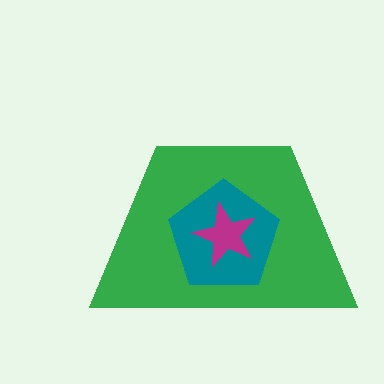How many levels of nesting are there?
3.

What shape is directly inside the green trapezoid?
The teal pentagon.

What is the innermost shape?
The magenta star.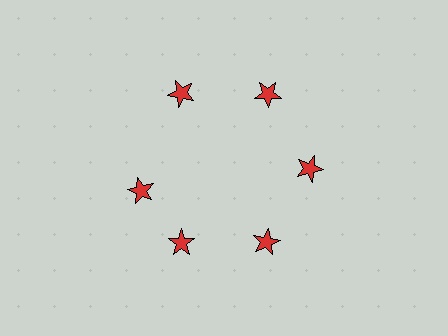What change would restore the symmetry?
The symmetry would be restored by rotating it back into even spacing with its neighbors so that all 6 stars sit at equal angles and equal distance from the center.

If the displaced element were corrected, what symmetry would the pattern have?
It would have 6-fold rotational symmetry — the pattern would map onto itself every 60 degrees.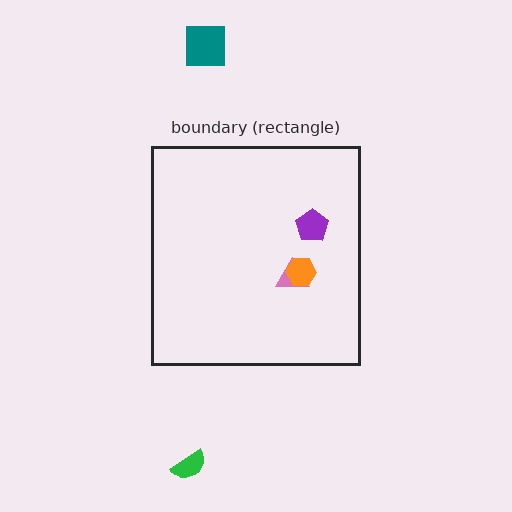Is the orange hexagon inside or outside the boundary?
Inside.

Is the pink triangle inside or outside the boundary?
Inside.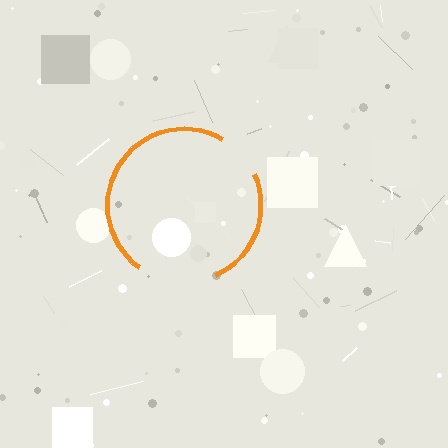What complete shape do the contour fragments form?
The contour fragments form a circle.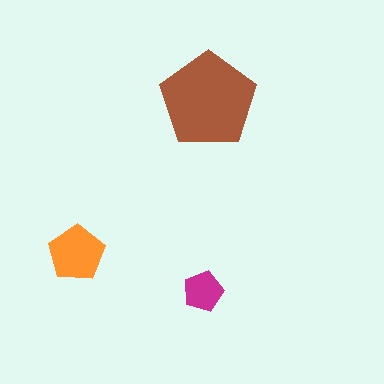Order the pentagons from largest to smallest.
the brown one, the orange one, the magenta one.